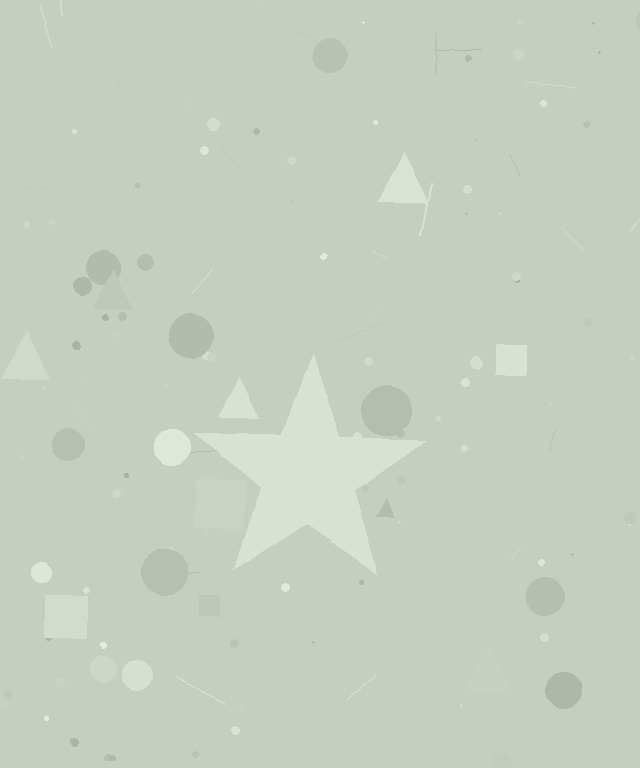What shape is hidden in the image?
A star is hidden in the image.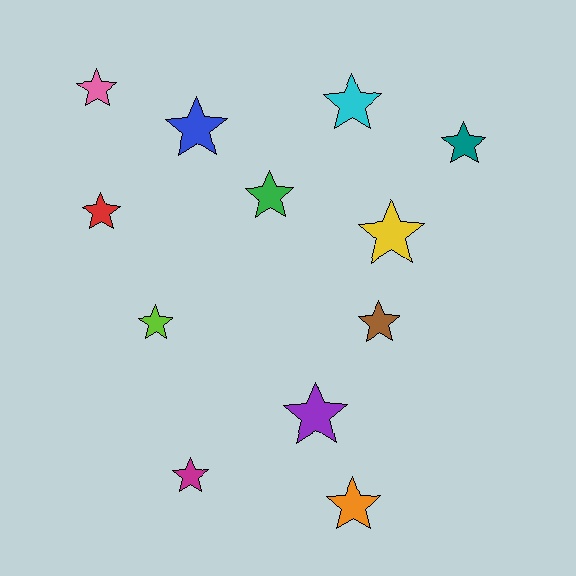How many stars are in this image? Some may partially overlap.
There are 12 stars.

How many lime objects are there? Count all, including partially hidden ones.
There is 1 lime object.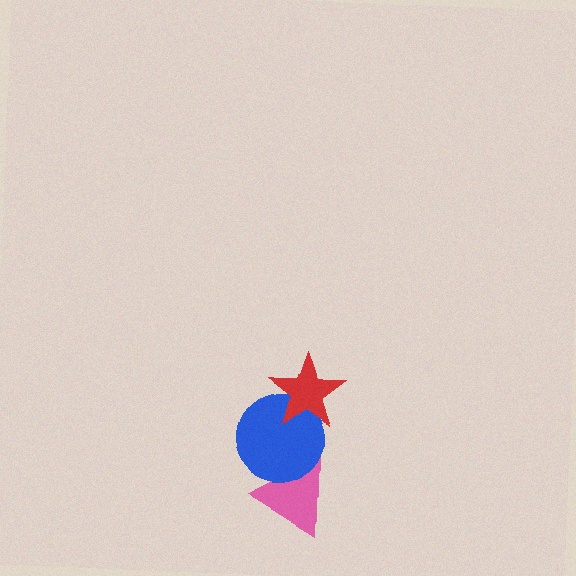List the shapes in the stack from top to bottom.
From top to bottom: the red star, the blue circle, the pink triangle.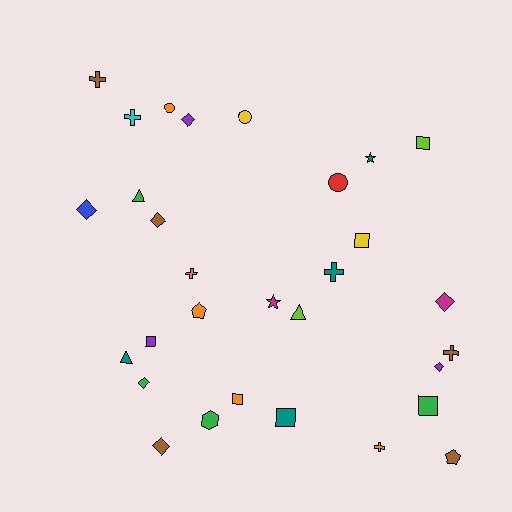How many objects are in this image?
There are 30 objects.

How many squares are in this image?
There are 6 squares.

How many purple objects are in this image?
There are 3 purple objects.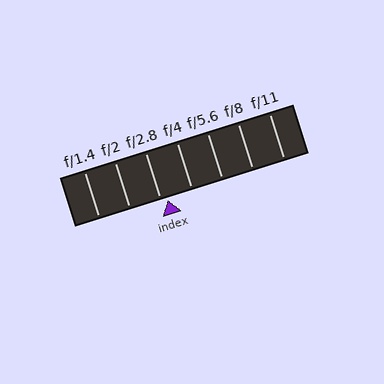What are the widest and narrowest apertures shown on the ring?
The widest aperture shown is f/1.4 and the narrowest is f/11.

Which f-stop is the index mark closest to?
The index mark is closest to f/2.8.